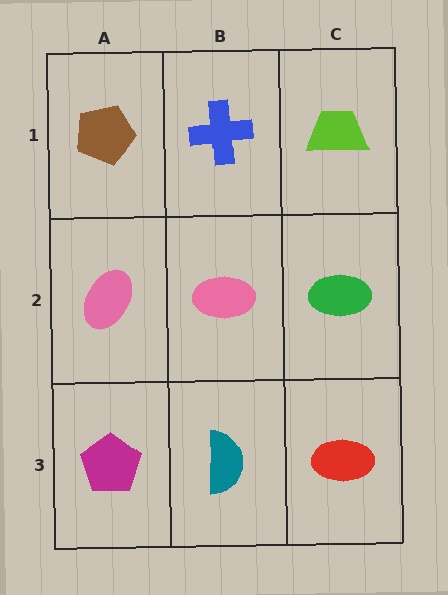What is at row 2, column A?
A pink ellipse.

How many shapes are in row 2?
3 shapes.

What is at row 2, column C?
A green ellipse.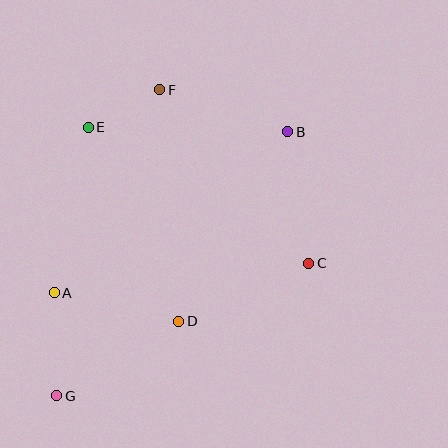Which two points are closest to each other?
Points E and F are closest to each other.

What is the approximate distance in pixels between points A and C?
The distance between A and C is approximately 256 pixels.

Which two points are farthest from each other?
Points B and G are farthest from each other.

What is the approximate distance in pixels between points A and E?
The distance between A and E is approximately 169 pixels.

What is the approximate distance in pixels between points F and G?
The distance between F and G is approximately 323 pixels.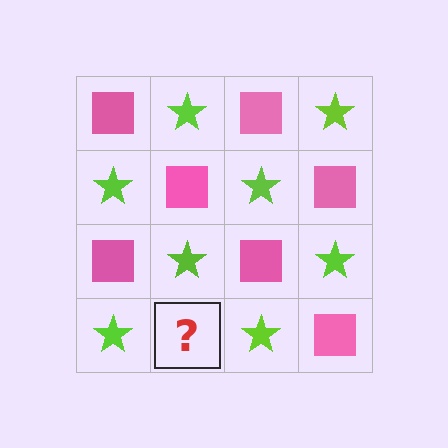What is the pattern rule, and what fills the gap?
The rule is that it alternates pink square and lime star in a checkerboard pattern. The gap should be filled with a pink square.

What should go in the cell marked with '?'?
The missing cell should contain a pink square.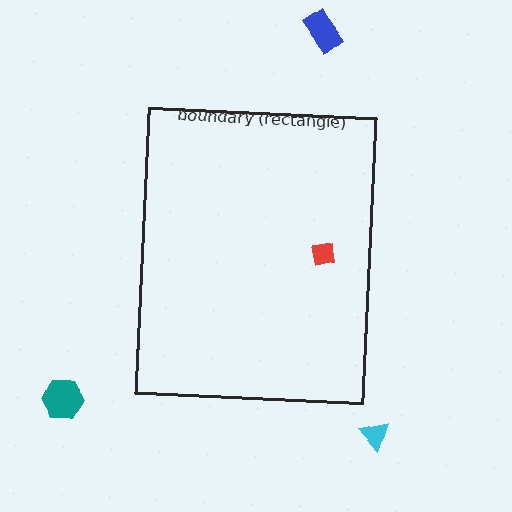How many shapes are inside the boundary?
1 inside, 3 outside.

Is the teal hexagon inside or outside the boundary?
Outside.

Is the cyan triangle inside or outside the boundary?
Outside.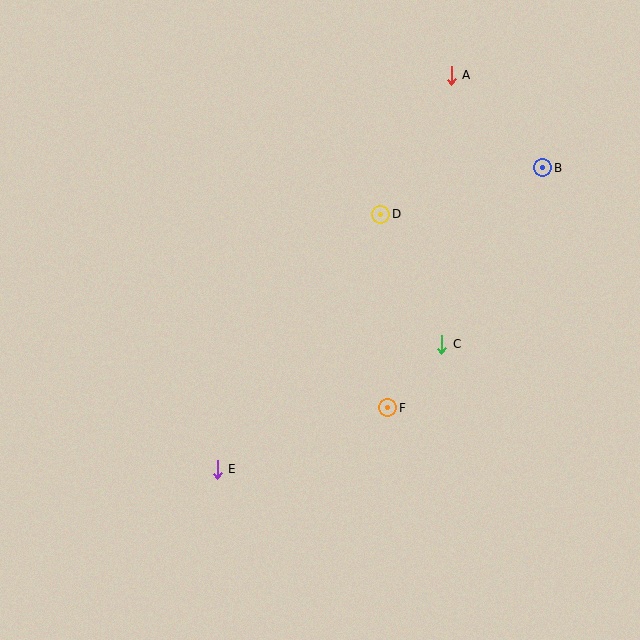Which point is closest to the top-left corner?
Point D is closest to the top-left corner.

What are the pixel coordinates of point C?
Point C is at (442, 344).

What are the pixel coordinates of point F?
Point F is at (388, 408).